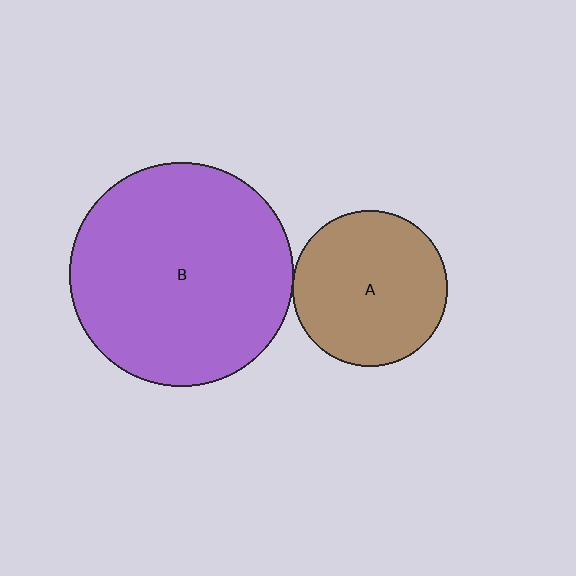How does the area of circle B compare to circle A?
Approximately 2.1 times.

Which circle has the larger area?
Circle B (purple).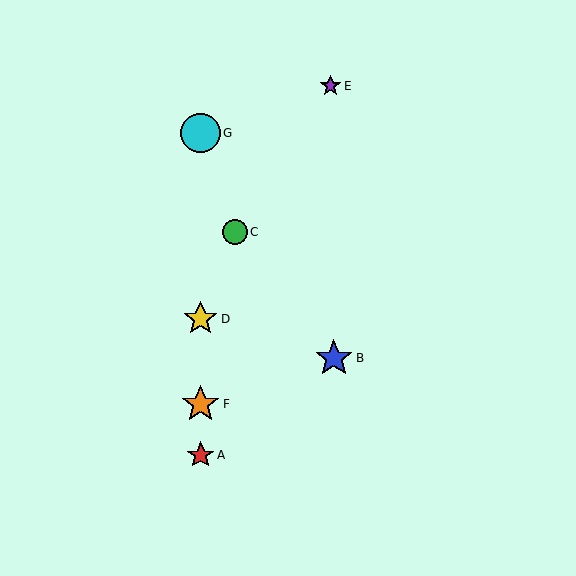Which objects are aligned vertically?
Objects A, D, F, G are aligned vertically.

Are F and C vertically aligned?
No, F is at x≈200 and C is at x≈235.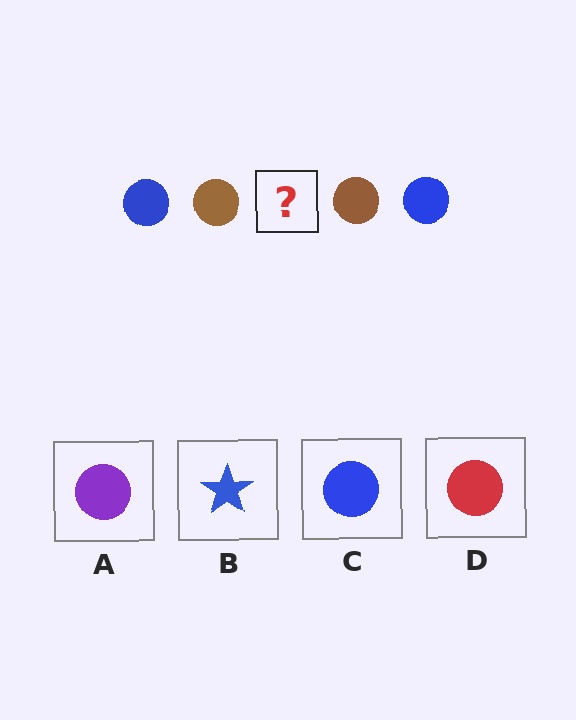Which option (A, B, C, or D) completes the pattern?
C.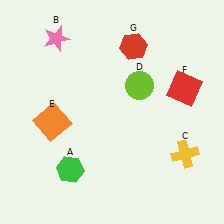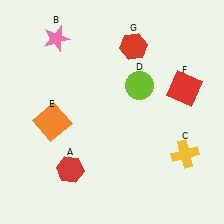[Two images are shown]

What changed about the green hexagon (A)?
In Image 1, A is green. In Image 2, it changed to red.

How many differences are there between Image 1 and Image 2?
There is 1 difference between the two images.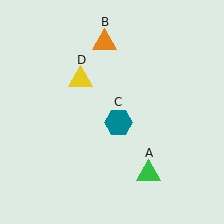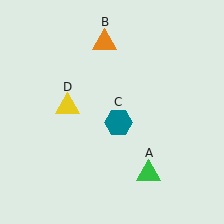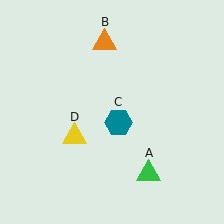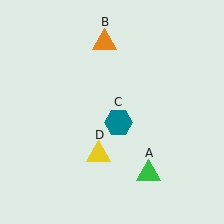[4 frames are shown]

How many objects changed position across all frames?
1 object changed position: yellow triangle (object D).